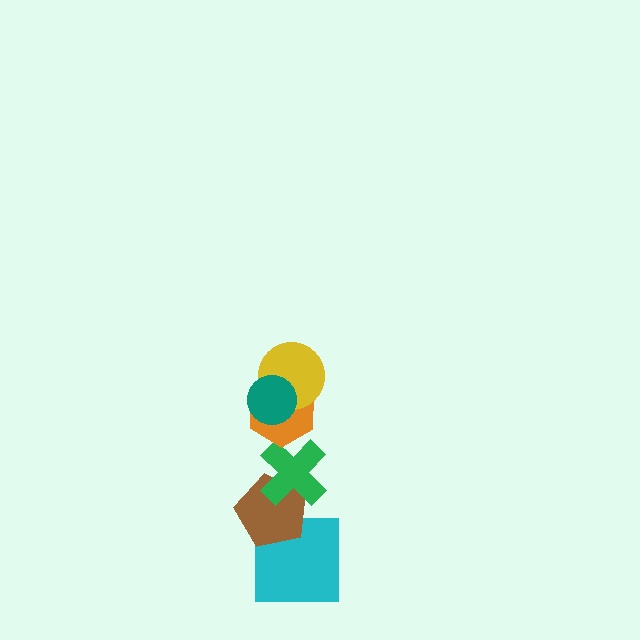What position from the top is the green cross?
The green cross is 4th from the top.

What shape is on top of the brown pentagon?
The green cross is on top of the brown pentagon.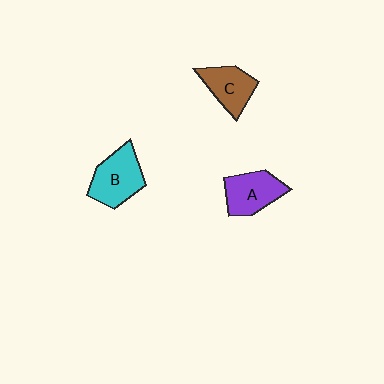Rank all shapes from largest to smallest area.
From largest to smallest: B (cyan), A (purple), C (brown).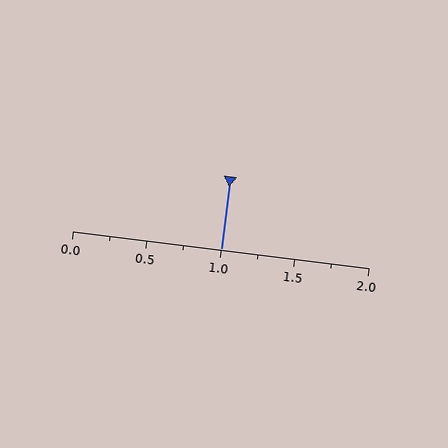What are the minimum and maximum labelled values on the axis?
The axis runs from 0.0 to 2.0.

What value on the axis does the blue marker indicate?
The marker indicates approximately 1.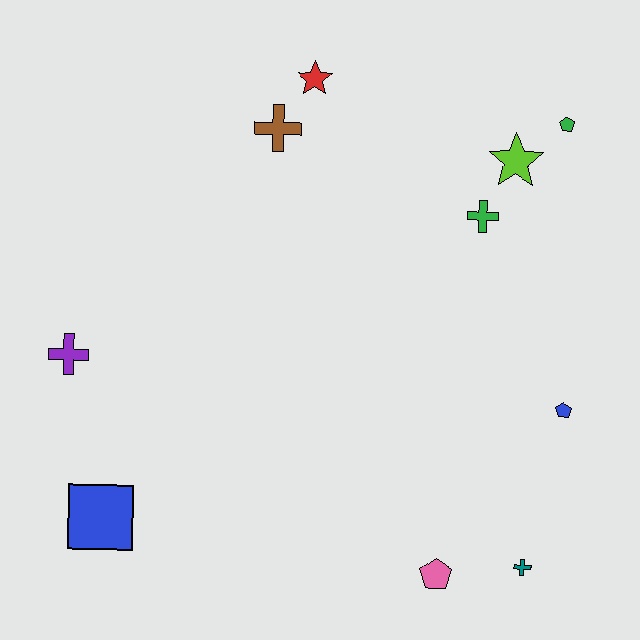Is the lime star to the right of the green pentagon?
No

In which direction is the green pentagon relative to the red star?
The green pentagon is to the right of the red star.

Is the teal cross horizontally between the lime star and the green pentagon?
Yes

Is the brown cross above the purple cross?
Yes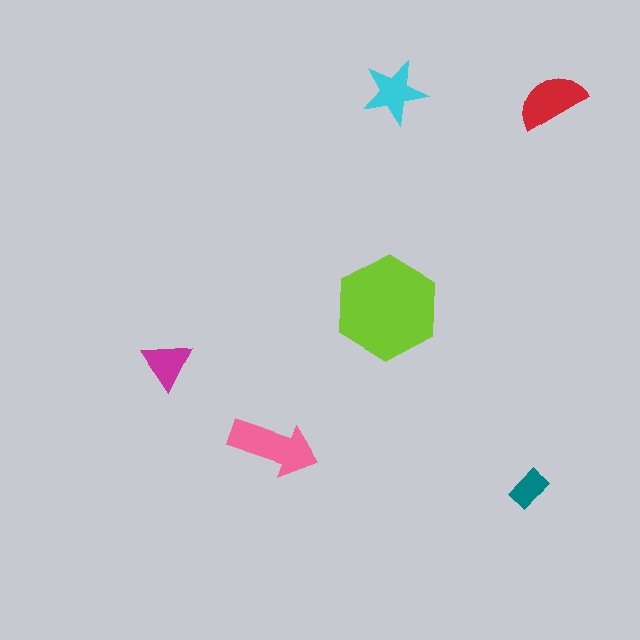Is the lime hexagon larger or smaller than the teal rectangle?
Larger.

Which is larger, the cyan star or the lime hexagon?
The lime hexagon.